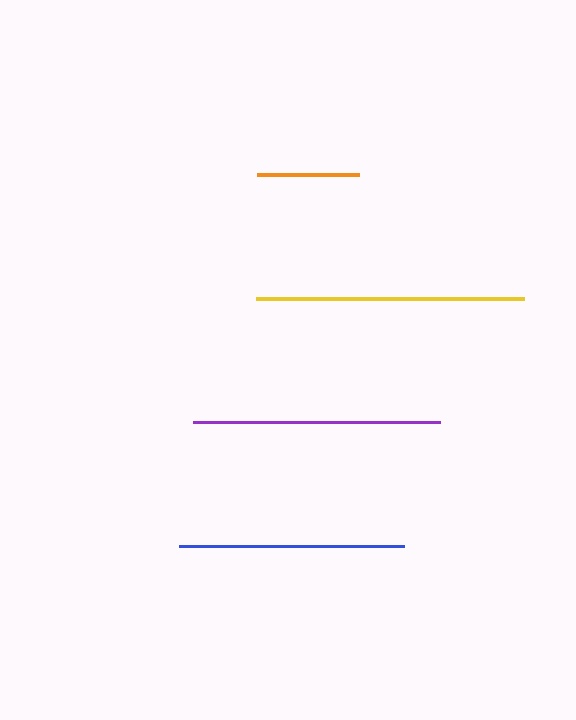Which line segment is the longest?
The yellow line is the longest at approximately 268 pixels.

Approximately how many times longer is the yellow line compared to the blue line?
The yellow line is approximately 1.2 times the length of the blue line.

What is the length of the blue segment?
The blue segment is approximately 225 pixels long.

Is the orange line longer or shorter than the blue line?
The blue line is longer than the orange line.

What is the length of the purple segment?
The purple segment is approximately 247 pixels long.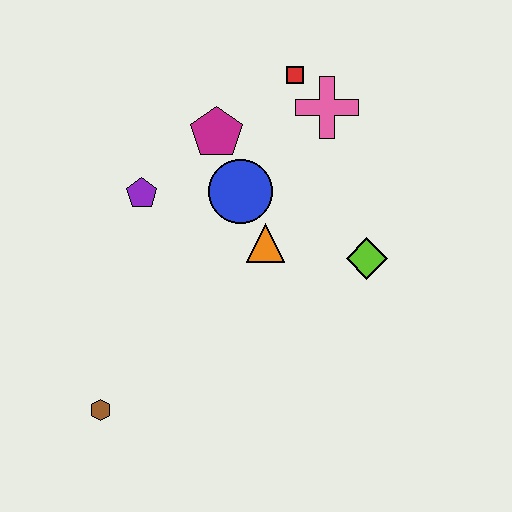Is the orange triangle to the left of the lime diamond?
Yes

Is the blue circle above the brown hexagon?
Yes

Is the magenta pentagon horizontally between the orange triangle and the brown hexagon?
Yes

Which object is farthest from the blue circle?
The brown hexagon is farthest from the blue circle.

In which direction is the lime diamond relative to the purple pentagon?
The lime diamond is to the right of the purple pentagon.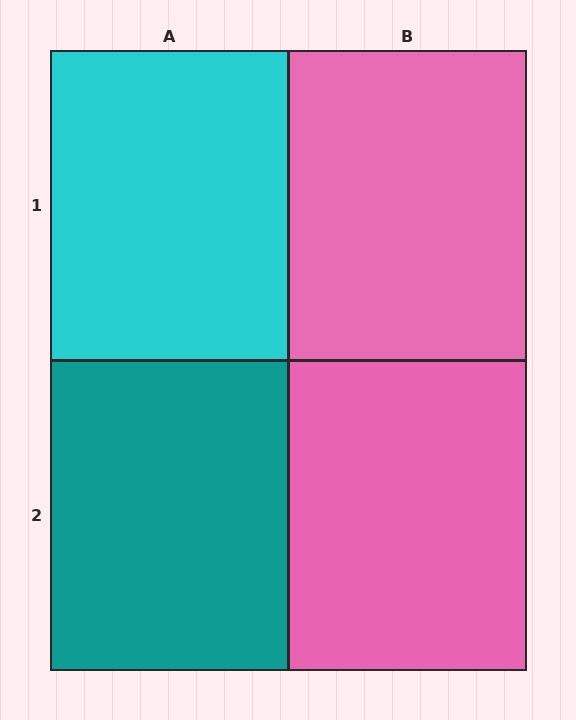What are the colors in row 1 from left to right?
Cyan, pink.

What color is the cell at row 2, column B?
Pink.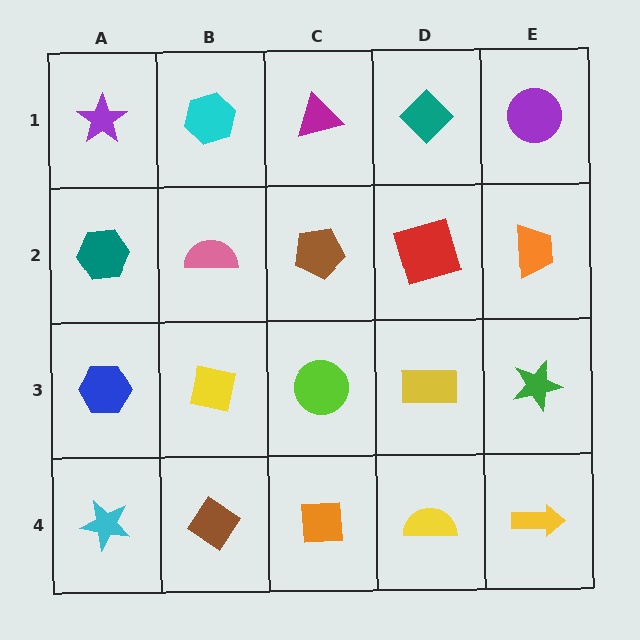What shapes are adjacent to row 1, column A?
A teal hexagon (row 2, column A), a cyan hexagon (row 1, column B).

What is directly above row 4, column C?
A lime circle.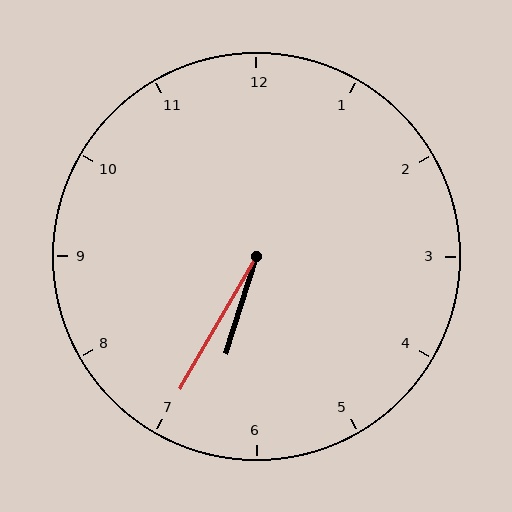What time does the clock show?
6:35.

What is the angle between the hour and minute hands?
Approximately 12 degrees.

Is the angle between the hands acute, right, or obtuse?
It is acute.